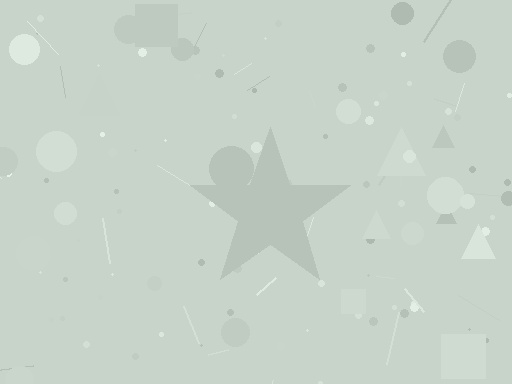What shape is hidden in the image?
A star is hidden in the image.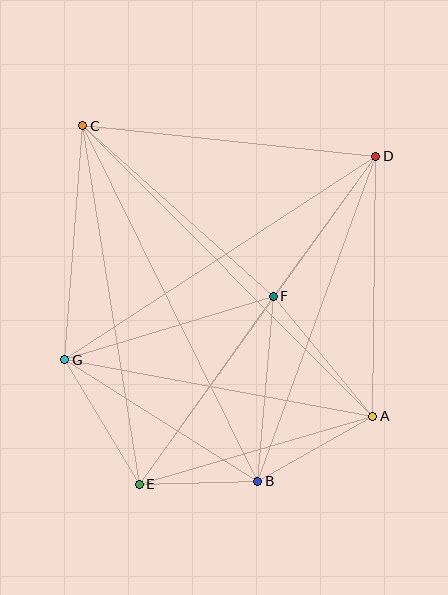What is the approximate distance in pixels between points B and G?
The distance between B and G is approximately 228 pixels.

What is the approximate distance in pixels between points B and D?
The distance between B and D is approximately 345 pixels.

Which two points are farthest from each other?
Points A and C are farthest from each other.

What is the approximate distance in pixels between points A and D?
The distance between A and D is approximately 260 pixels.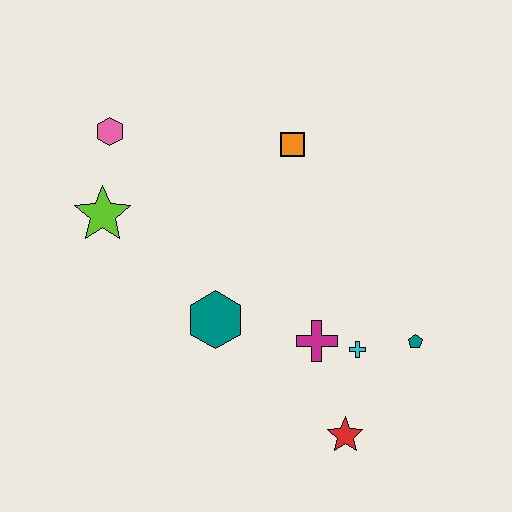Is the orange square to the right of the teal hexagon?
Yes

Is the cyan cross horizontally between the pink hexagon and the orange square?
No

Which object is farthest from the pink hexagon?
The red star is farthest from the pink hexagon.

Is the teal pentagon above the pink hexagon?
No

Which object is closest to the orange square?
The pink hexagon is closest to the orange square.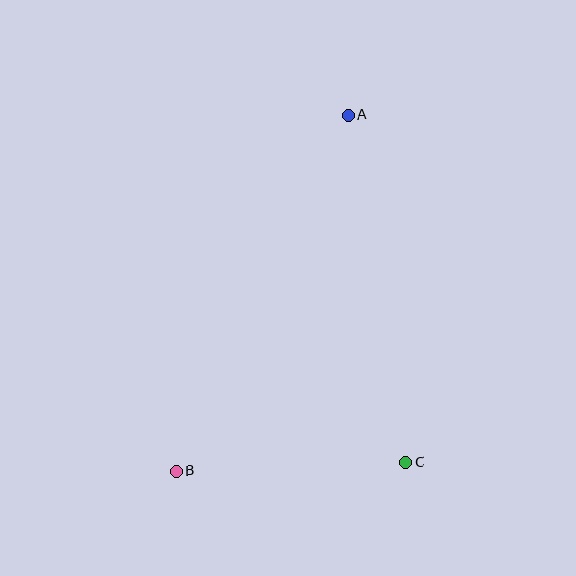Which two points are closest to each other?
Points B and C are closest to each other.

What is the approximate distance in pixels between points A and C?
The distance between A and C is approximately 352 pixels.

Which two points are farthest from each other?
Points A and B are farthest from each other.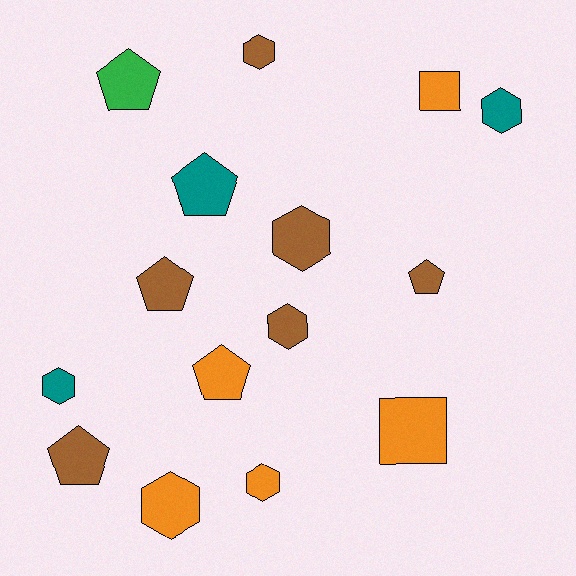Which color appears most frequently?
Brown, with 6 objects.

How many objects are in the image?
There are 15 objects.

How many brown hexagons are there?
There are 3 brown hexagons.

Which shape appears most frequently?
Hexagon, with 7 objects.